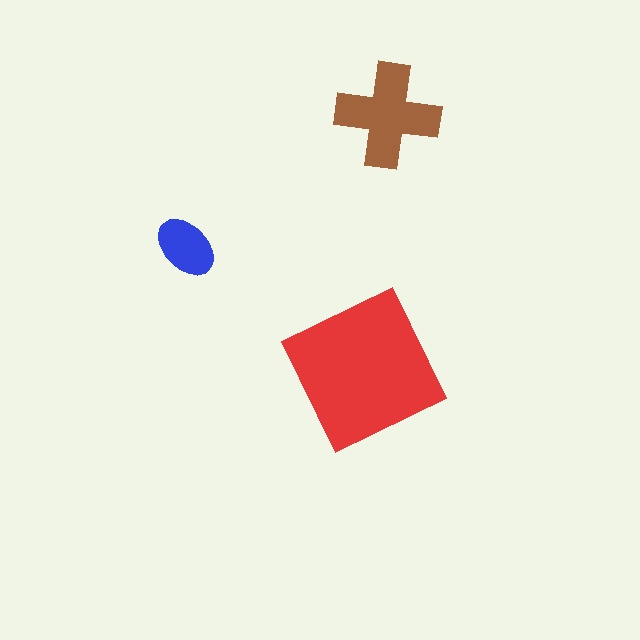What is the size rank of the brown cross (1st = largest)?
2nd.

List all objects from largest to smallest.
The red square, the brown cross, the blue ellipse.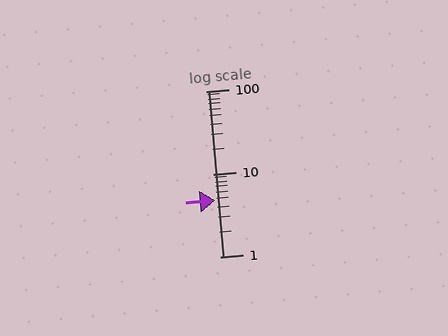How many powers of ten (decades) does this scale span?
The scale spans 2 decades, from 1 to 100.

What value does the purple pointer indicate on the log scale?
The pointer indicates approximately 4.8.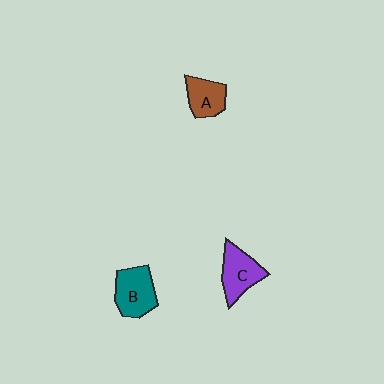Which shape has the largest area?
Shape B (teal).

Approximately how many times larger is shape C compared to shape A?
Approximately 1.2 times.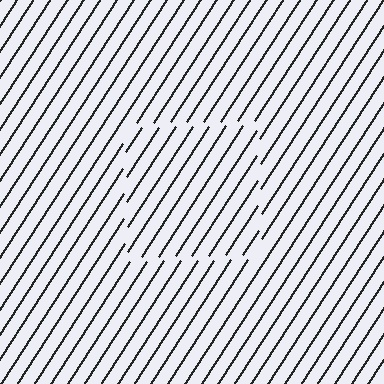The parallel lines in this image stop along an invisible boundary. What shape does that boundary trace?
An illusory square. The interior of the shape contains the same grating, shifted by half a period — the contour is defined by the phase discontinuity where line-ends from the inner and outer gratings abut.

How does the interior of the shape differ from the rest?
The interior of the shape contains the same grating, shifted by half a period — the contour is defined by the phase discontinuity where line-ends from the inner and outer gratings abut.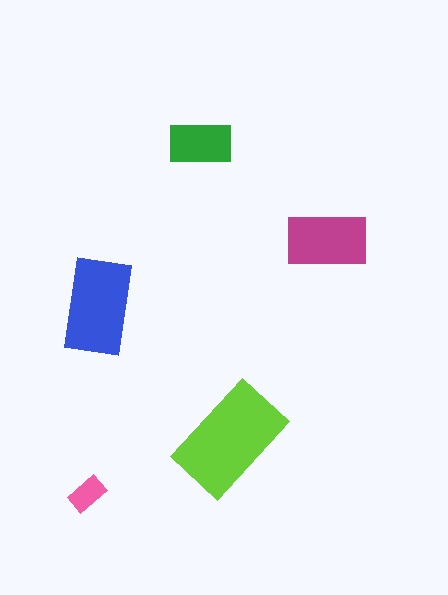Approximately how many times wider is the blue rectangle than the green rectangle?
About 1.5 times wider.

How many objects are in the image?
There are 5 objects in the image.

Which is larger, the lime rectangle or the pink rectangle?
The lime one.